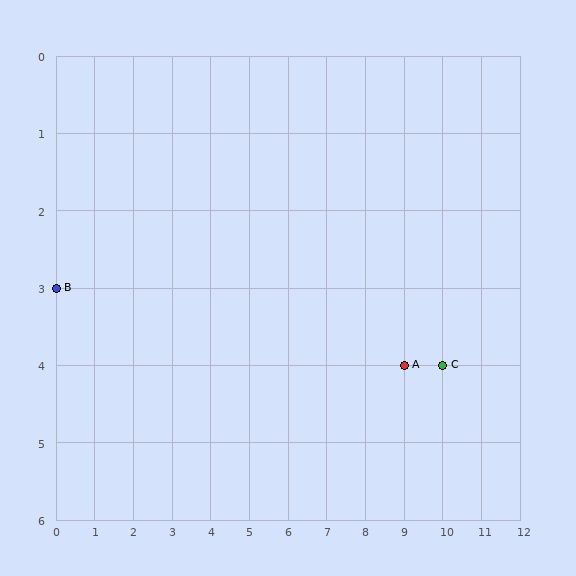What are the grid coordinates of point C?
Point C is at grid coordinates (10, 4).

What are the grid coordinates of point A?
Point A is at grid coordinates (9, 4).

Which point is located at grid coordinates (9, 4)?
Point A is at (9, 4).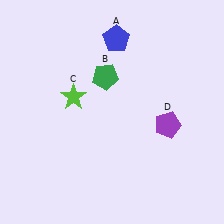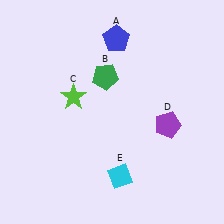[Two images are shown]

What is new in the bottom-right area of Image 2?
A cyan diamond (E) was added in the bottom-right area of Image 2.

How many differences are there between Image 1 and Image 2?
There is 1 difference between the two images.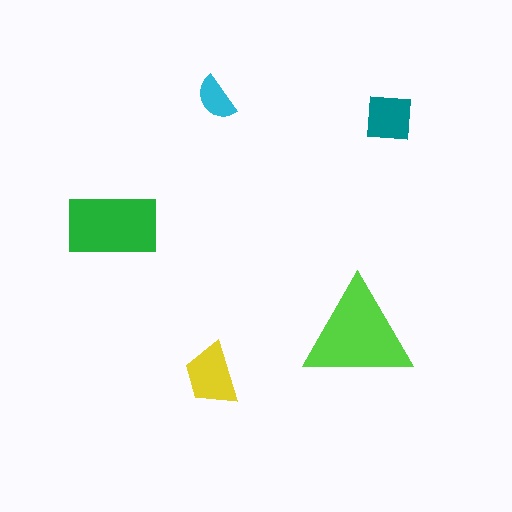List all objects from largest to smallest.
The lime triangle, the green rectangle, the yellow trapezoid, the teal square, the cyan semicircle.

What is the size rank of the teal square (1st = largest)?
4th.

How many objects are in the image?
There are 5 objects in the image.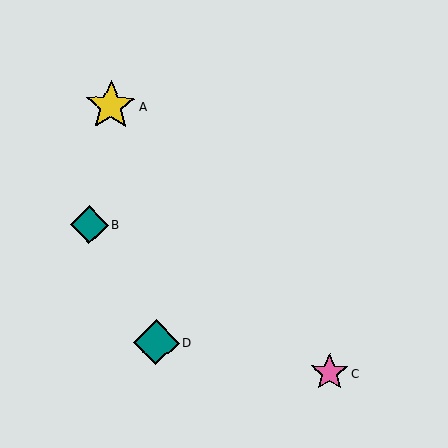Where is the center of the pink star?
The center of the pink star is at (329, 373).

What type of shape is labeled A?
Shape A is a yellow star.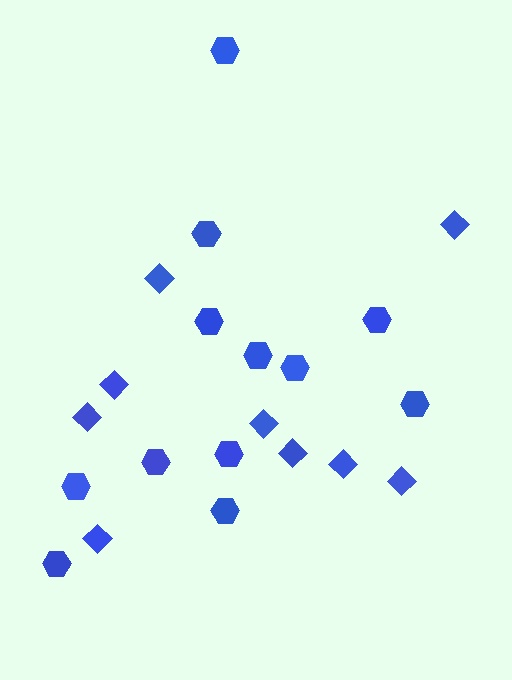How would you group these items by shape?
There are 2 groups: one group of hexagons (12) and one group of diamonds (9).